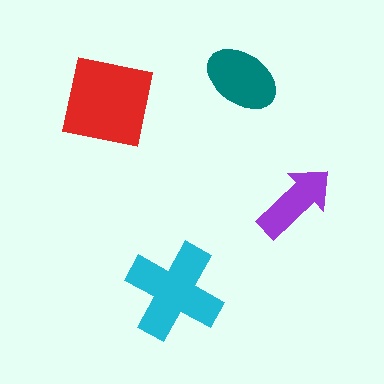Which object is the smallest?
The purple arrow.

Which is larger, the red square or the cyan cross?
The red square.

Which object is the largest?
The red square.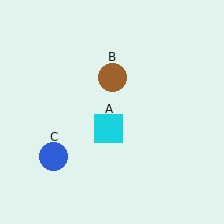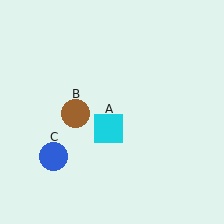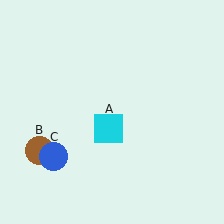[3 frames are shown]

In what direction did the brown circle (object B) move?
The brown circle (object B) moved down and to the left.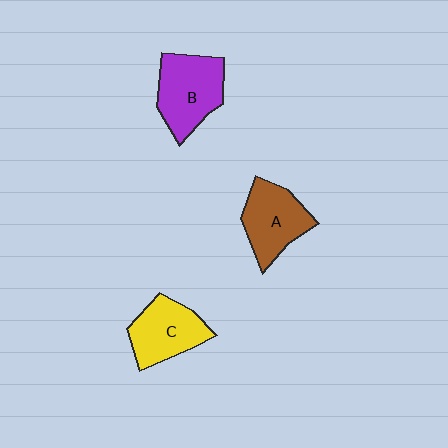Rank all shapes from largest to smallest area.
From largest to smallest: B (purple), A (brown), C (yellow).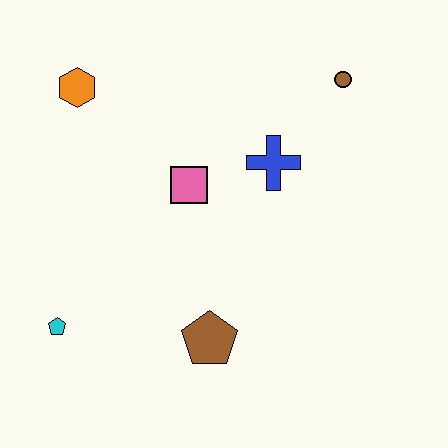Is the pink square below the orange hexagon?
Yes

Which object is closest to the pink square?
The blue cross is closest to the pink square.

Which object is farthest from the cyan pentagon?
The brown circle is farthest from the cyan pentagon.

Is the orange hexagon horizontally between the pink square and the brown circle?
No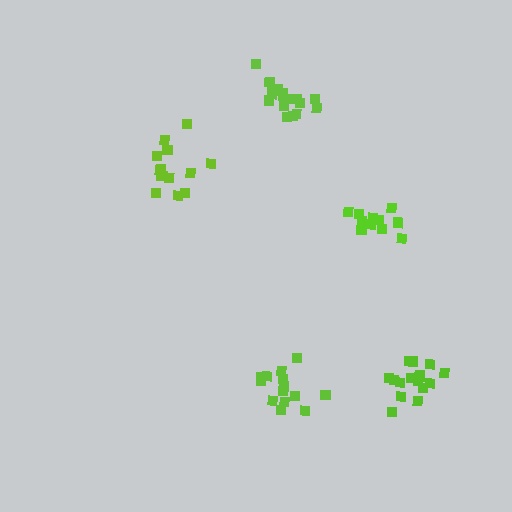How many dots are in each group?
Group 1: 16 dots, Group 2: 11 dots, Group 3: 13 dots, Group 4: 17 dots, Group 5: 14 dots (71 total).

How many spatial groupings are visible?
There are 5 spatial groupings.